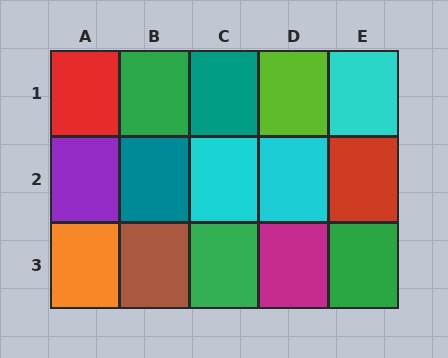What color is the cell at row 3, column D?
Magenta.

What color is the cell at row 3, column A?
Orange.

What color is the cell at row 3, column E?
Green.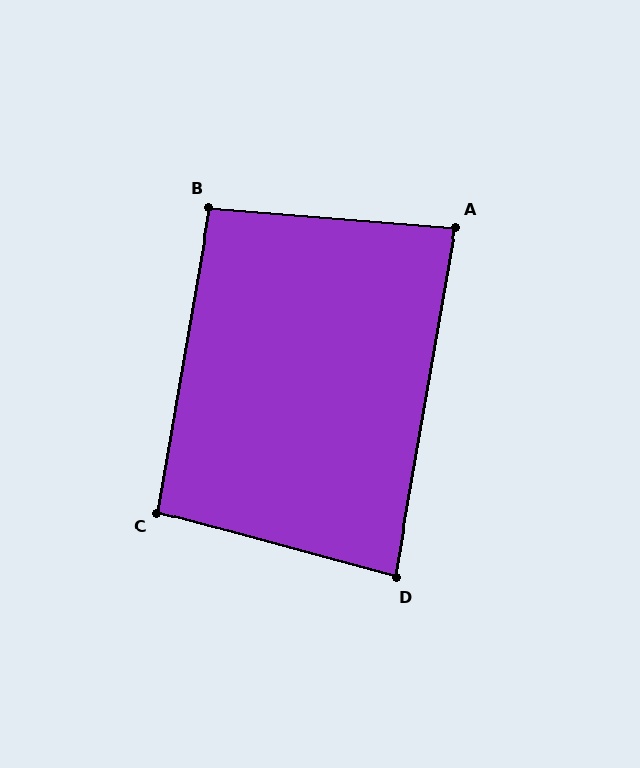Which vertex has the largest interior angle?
B, at approximately 95 degrees.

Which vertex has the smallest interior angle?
D, at approximately 85 degrees.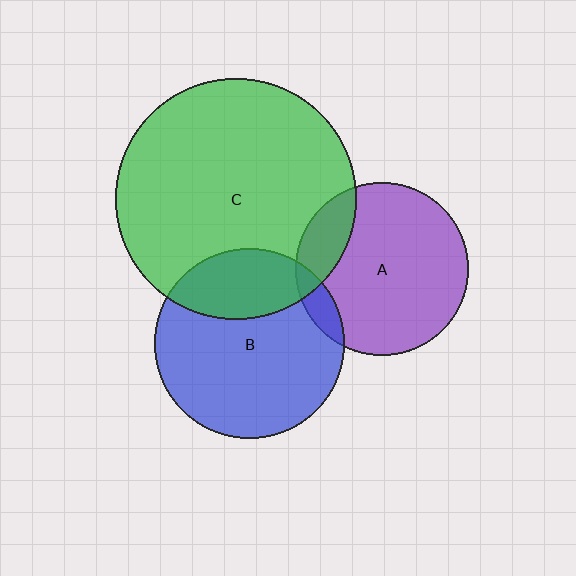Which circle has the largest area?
Circle C (green).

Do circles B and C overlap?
Yes.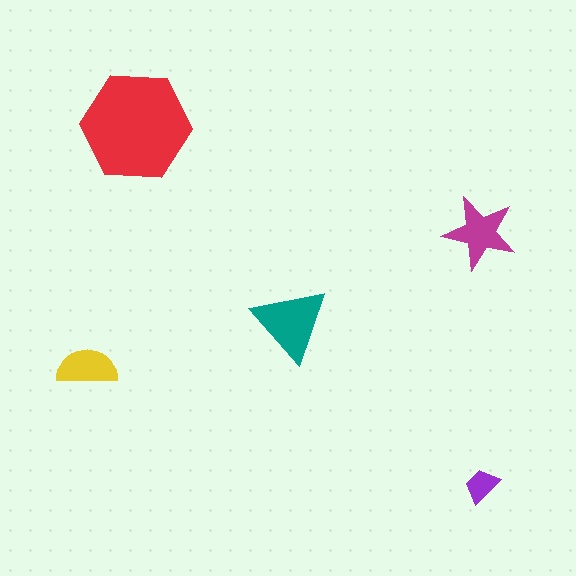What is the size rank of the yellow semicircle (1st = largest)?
4th.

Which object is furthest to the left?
The yellow semicircle is leftmost.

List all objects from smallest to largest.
The purple trapezoid, the yellow semicircle, the magenta star, the teal triangle, the red hexagon.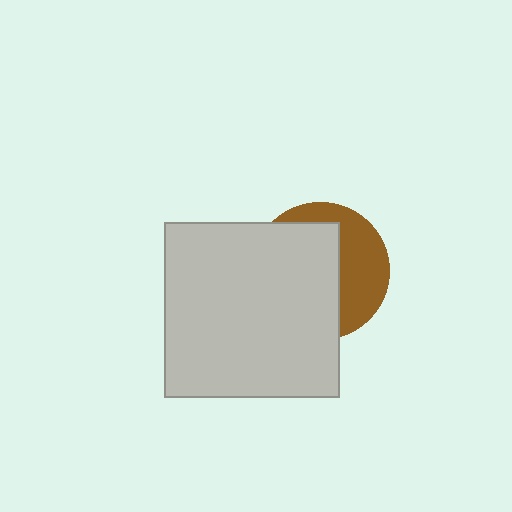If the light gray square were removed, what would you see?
You would see the complete brown circle.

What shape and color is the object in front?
The object in front is a light gray square.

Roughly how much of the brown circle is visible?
A small part of it is visible (roughly 39%).